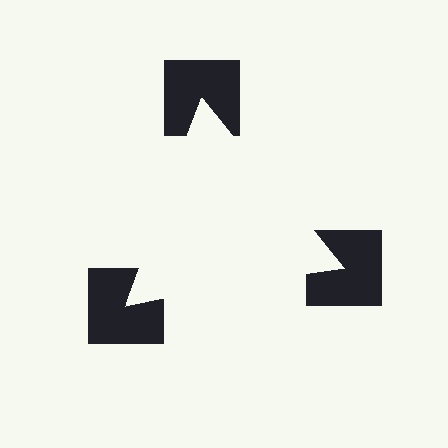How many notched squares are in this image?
There are 3 — one at each vertex of the illusory triangle.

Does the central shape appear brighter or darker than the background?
It typically appears slightly brighter than the background, even though no actual brightness change is drawn.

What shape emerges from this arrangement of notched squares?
An illusory triangle — its edges are inferred from the aligned wedge cuts in the notched squares, not physically drawn.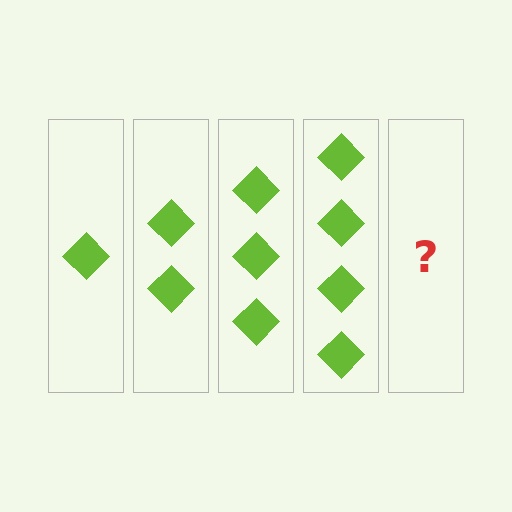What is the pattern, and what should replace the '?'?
The pattern is that each step adds one more diamond. The '?' should be 5 diamonds.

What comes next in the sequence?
The next element should be 5 diamonds.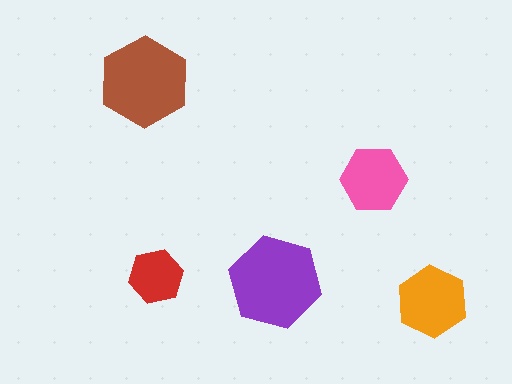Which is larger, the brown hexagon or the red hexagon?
The brown one.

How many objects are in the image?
There are 5 objects in the image.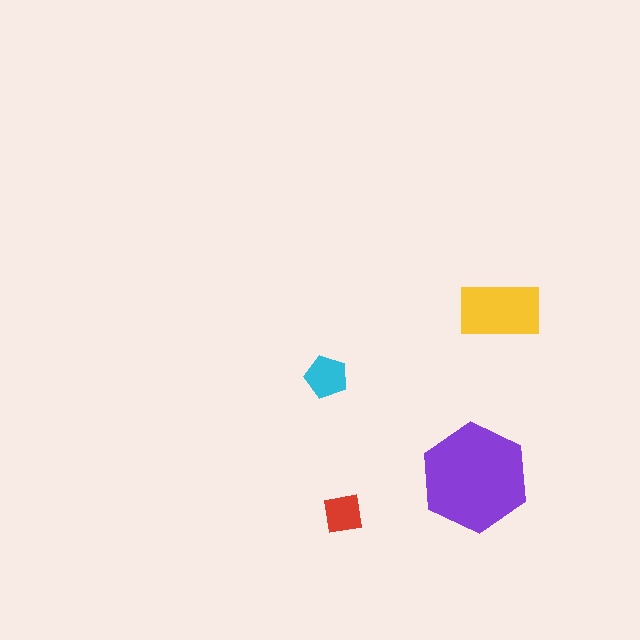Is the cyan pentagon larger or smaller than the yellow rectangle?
Smaller.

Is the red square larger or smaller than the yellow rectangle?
Smaller.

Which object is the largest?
The purple hexagon.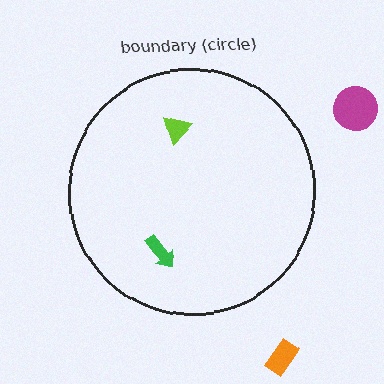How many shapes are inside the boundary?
2 inside, 2 outside.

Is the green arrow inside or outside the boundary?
Inside.